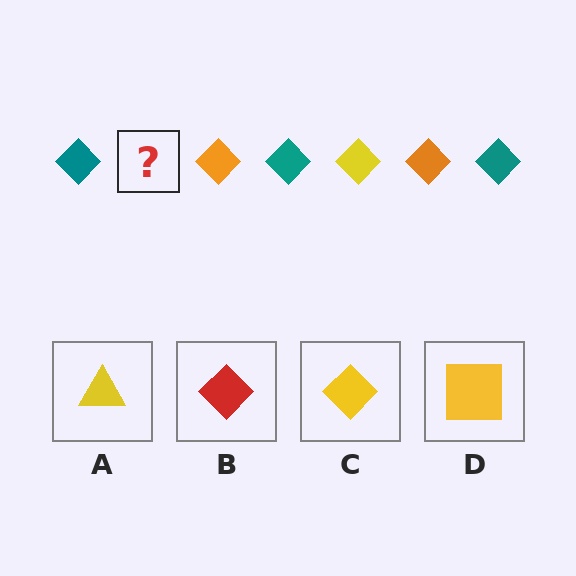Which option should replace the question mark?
Option C.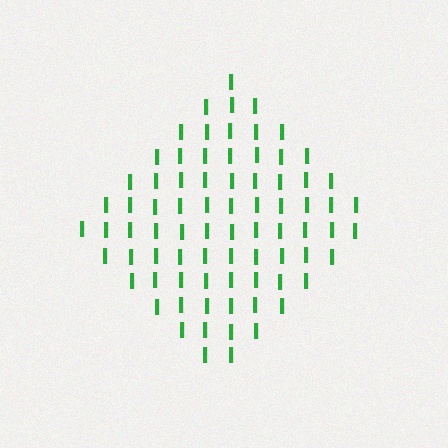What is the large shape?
The large shape is a diamond.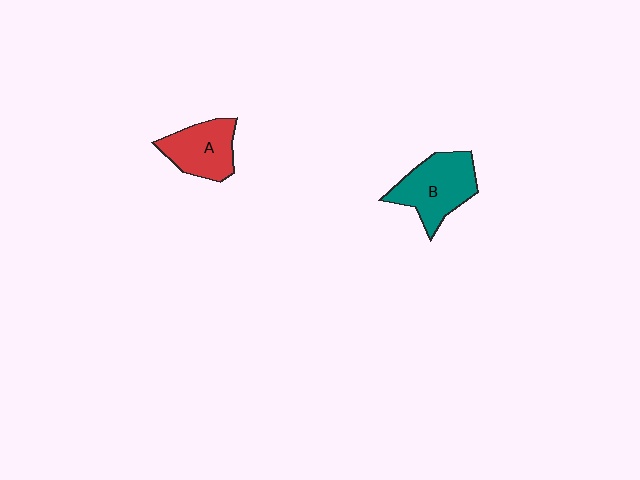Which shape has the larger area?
Shape B (teal).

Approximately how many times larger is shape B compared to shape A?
Approximately 1.2 times.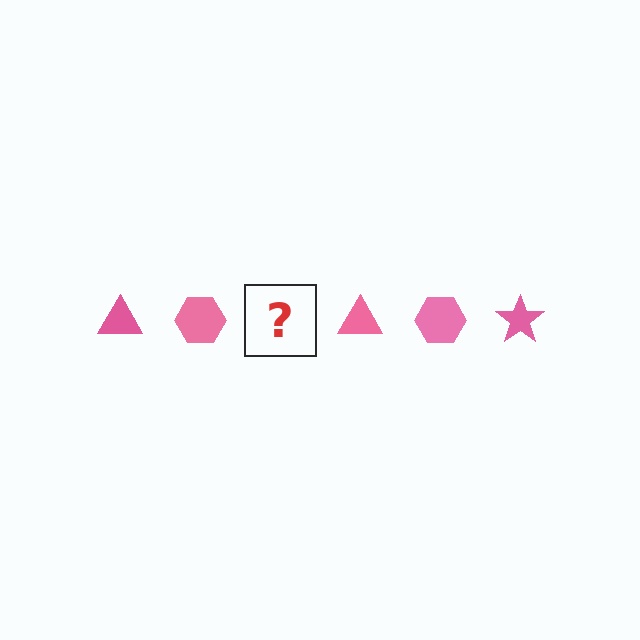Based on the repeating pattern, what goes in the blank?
The blank should be a pink star.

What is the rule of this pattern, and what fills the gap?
The rule is that the pattern cycles through triangle, hexagon, star shapes in pink. The gap should be filled with a pink star.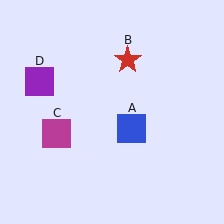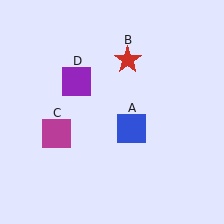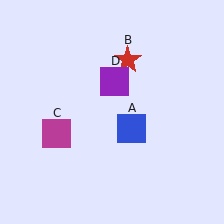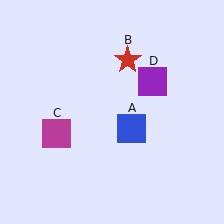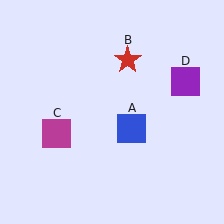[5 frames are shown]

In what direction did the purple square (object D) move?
The purple square (object D) moved right.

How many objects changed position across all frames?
1 object changed position: purple square (object D).